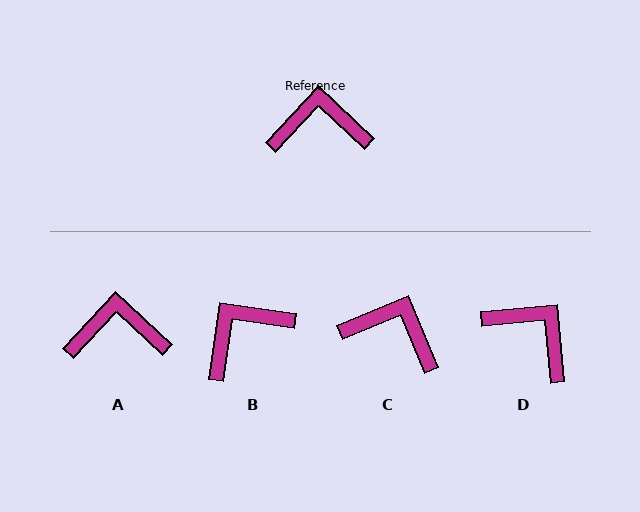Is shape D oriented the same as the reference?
No, it is off by about 42 degrees.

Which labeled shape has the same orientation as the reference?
A.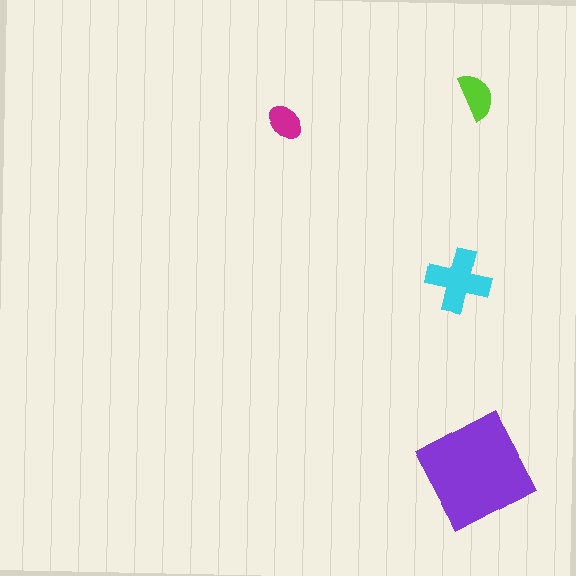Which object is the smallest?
The magenta ellipse.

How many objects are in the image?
There are 4 objects in the image.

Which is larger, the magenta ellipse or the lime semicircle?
The lime semicircle.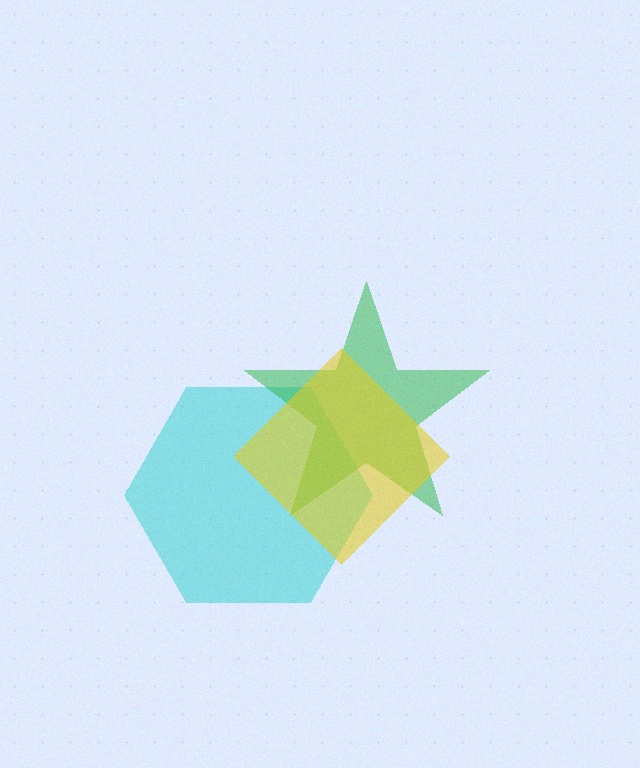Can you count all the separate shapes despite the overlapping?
Yes, there are 3 separate shapes.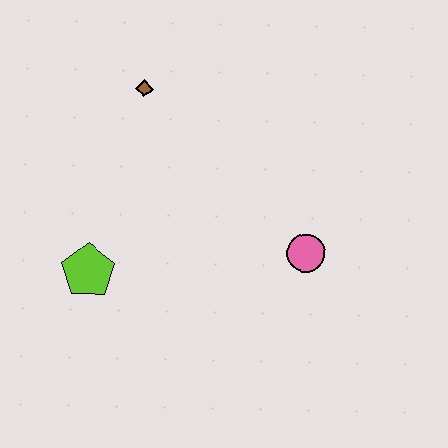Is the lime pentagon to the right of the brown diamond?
No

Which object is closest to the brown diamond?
The lime pentagon is closest to the brown diamond.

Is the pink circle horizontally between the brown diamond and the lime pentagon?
No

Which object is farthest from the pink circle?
The brown diamond is farthest from the pink circle.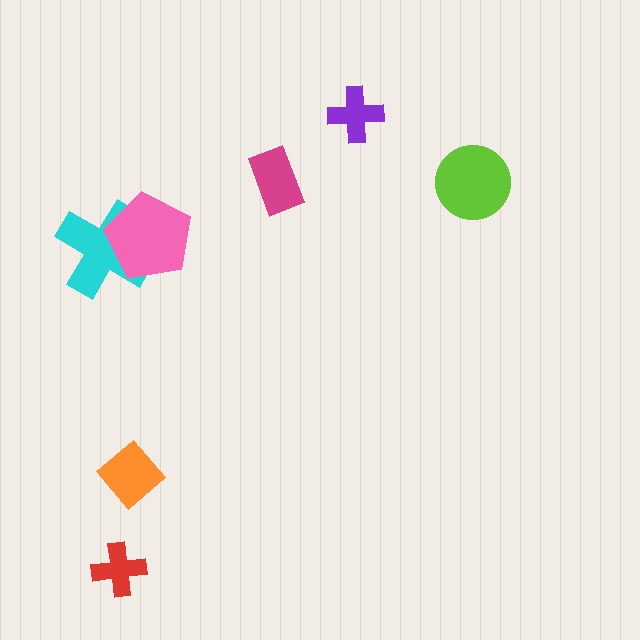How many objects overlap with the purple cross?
0 objects overlap with the purple cross.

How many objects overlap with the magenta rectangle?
0 objects overlap with the magenta rectangle.